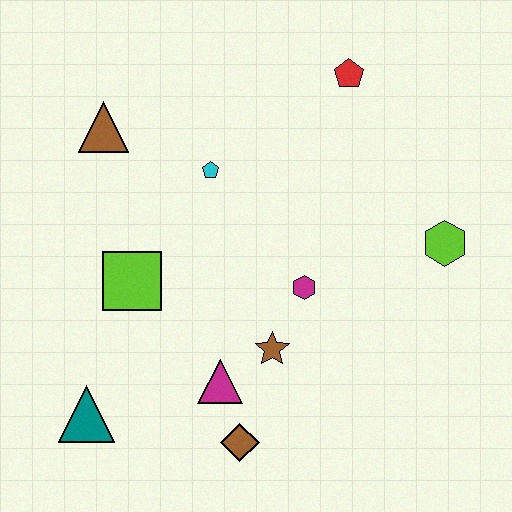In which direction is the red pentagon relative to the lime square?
The red pentagon is to the right of the lime square.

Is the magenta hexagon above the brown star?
Yes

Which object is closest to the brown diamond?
The magenta triangle is closest to the brown diamond.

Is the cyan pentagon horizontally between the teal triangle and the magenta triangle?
Yes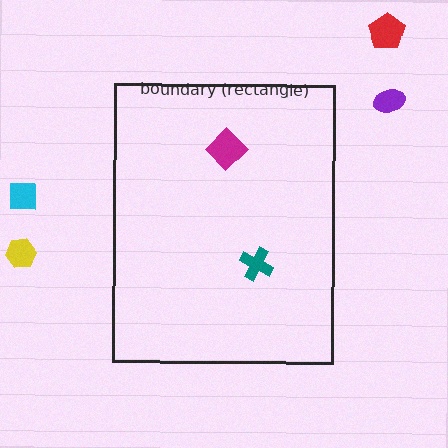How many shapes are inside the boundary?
2 inside, 4 outside.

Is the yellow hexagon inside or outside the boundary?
Outside.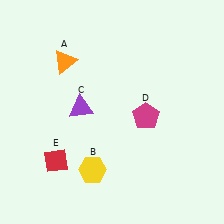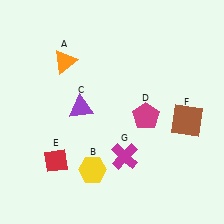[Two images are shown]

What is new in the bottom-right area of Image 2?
A brown square (F) was added in the bottom-right area of Image 2.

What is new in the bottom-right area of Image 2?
A magenta cross (G) was added in the bottom-right area of Image 2.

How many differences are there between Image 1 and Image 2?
There are 2 differences between the two images.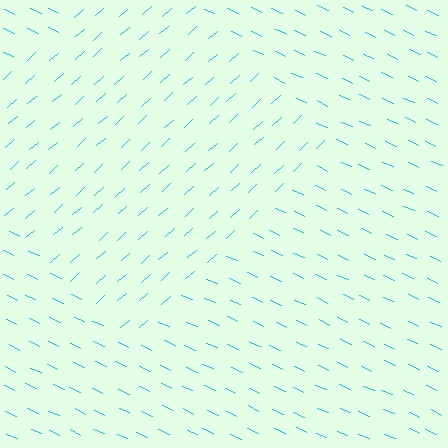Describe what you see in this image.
The image is filled with small cyan line segments. A diamond region in the image has lines oriented differently from the surrounding lines, creating a visible texture boundary.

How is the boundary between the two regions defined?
The boundary is defined purely by a change in line orientation (approximately 66 degrees difference). All lines are the same color and thickness.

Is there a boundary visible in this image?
Yes, there is a texture boundary formed by a change in line orientation.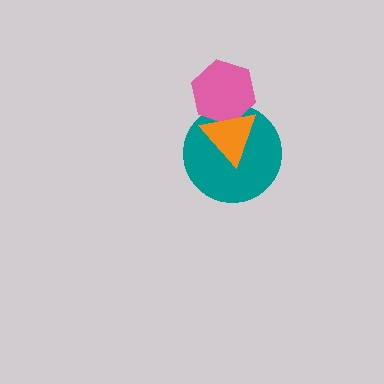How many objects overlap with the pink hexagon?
2 objects overlap with the pink hexagon.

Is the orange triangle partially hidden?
No, no other shape covers it.